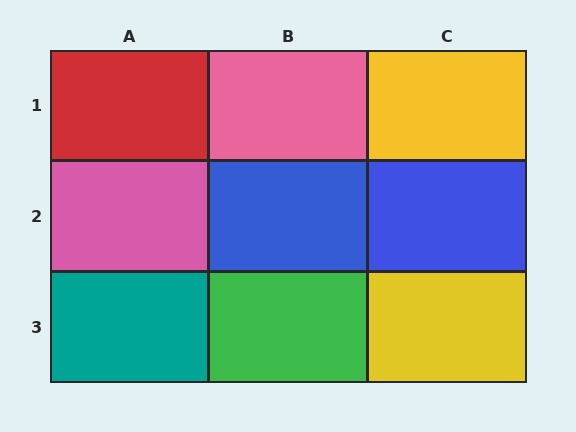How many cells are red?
1 cell is red.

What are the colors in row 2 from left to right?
Pink, blue, blue.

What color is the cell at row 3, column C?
Yellow.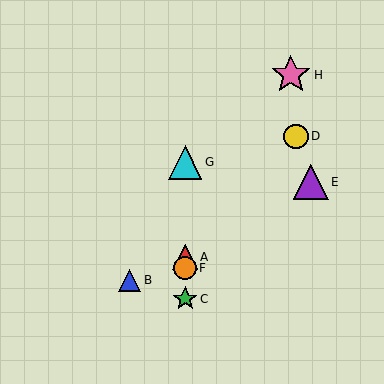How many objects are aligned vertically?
4 objects (A, C, F, G) are aligned vertically.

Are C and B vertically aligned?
No, C is at x≈185 and B is at x≈130.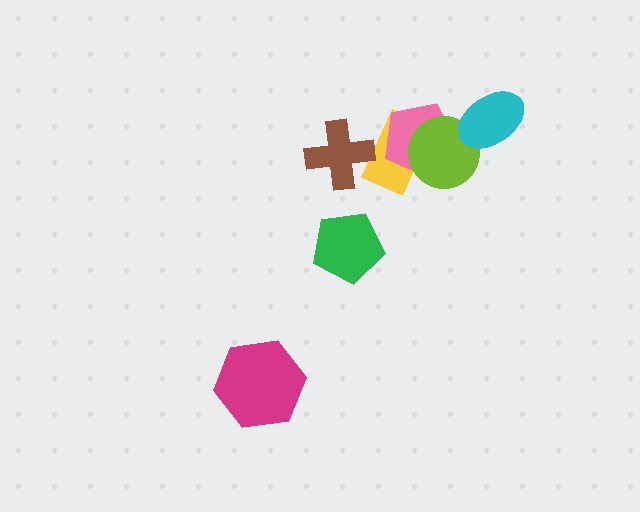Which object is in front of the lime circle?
The cyan ellipse is in front of the lime circle.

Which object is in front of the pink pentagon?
The lime circle is in front of the pink pentagon.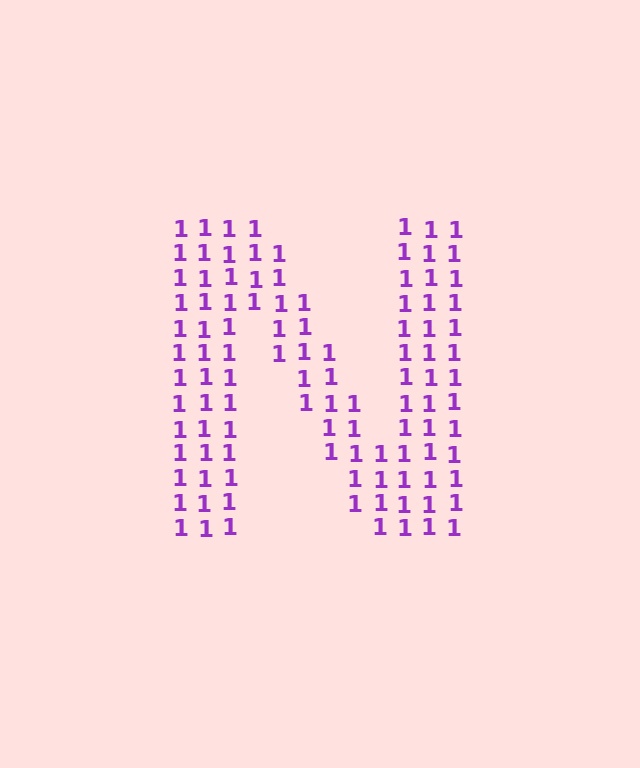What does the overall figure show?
The overall figure shows the letter N.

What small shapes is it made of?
It is made of small digit 1's.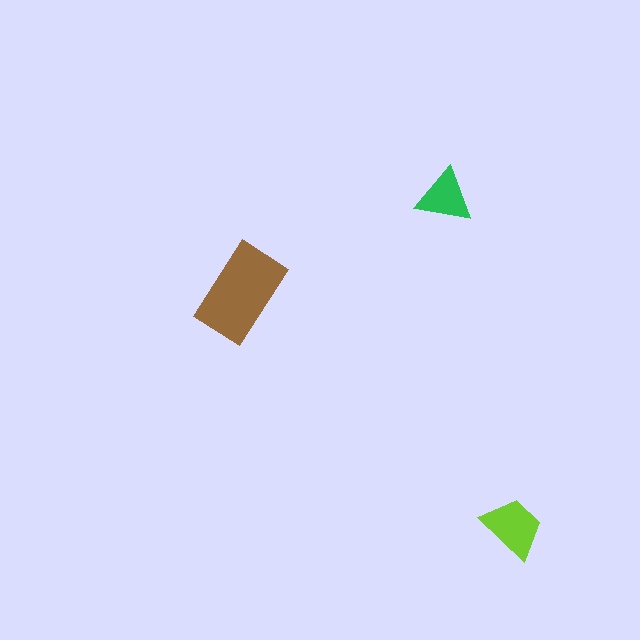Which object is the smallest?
The green triangle.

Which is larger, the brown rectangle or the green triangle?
The brown rectangle.